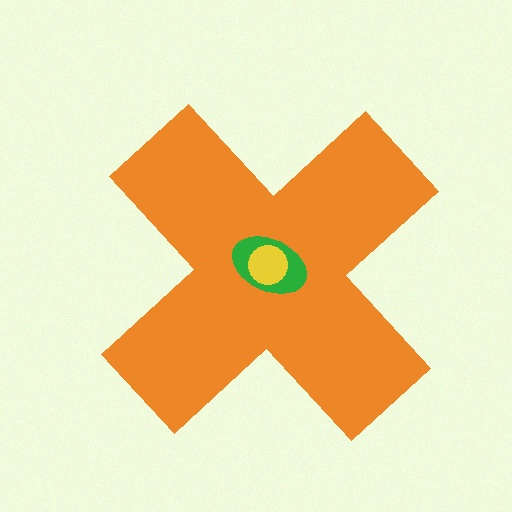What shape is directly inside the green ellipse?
The yellow circle.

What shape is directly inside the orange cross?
The green ellipse.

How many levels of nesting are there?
3.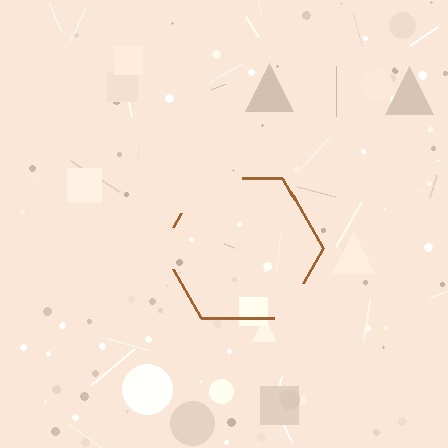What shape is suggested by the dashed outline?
The dashed outline suggests a hexagon.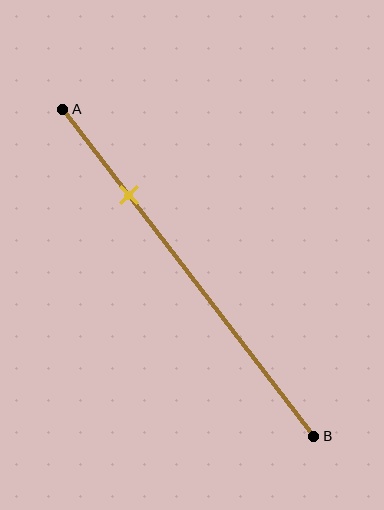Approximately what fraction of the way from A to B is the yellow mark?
The yellow mark is approximately 25% of the way from A to B.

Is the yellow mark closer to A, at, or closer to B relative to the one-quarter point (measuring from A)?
The yellow mark is approximately at the one-quarter point of segment AB.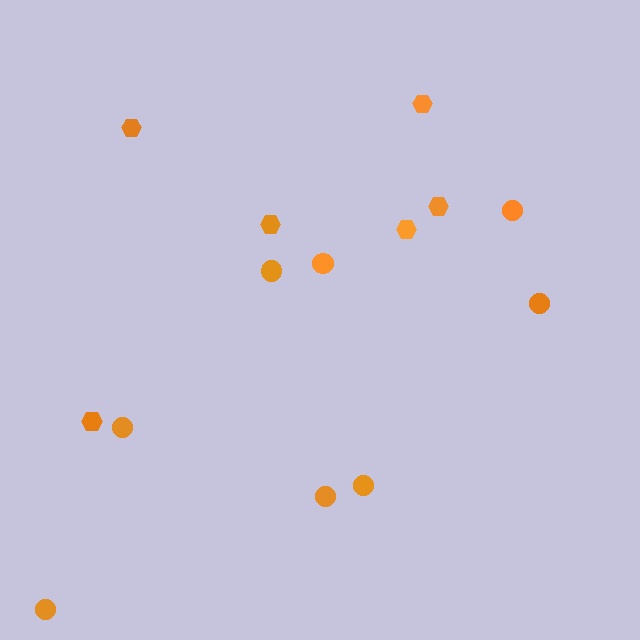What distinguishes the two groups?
There are 2 groups: one group of circles (8) and one group of hexagons (6).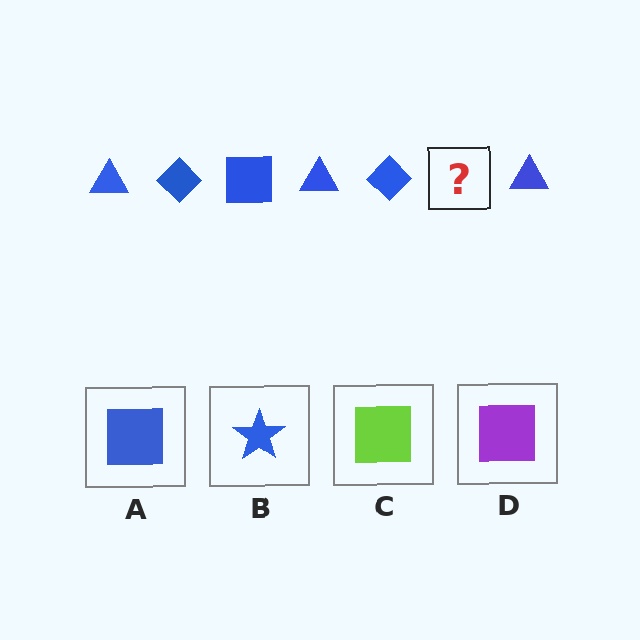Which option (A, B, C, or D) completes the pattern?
A.